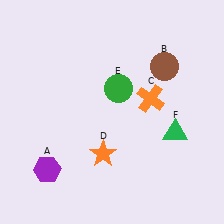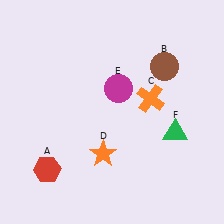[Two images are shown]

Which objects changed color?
A changed from purple to red. E changed from green to magenta.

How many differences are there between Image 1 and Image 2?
There are 2 differences between the two images.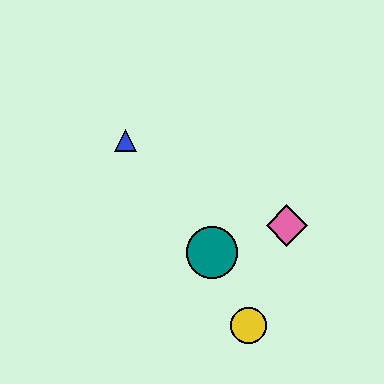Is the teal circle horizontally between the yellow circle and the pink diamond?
No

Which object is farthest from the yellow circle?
The blue triangle is farthest from the yellow circle.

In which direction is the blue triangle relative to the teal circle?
The blue triangle is above the teal circle.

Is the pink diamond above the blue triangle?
No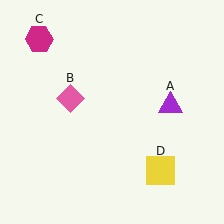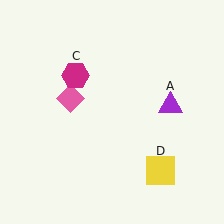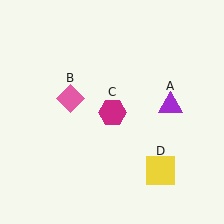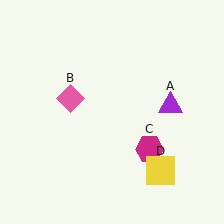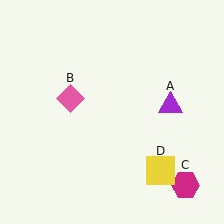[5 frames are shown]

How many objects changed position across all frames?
1 object changed position: magenta hexagon (object C).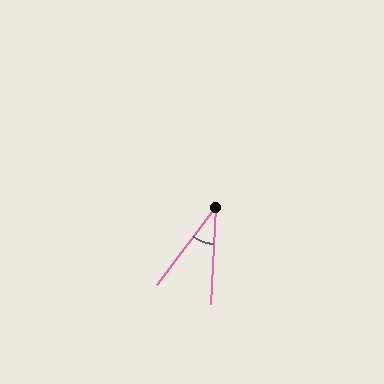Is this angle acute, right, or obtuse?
It is acute.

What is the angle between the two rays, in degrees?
Approximately 34 degrees.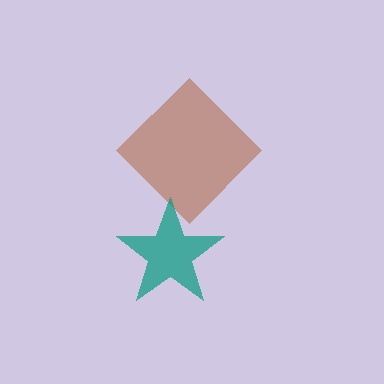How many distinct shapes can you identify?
There are 2 distinct shapes: a brown diamond, a teal star.